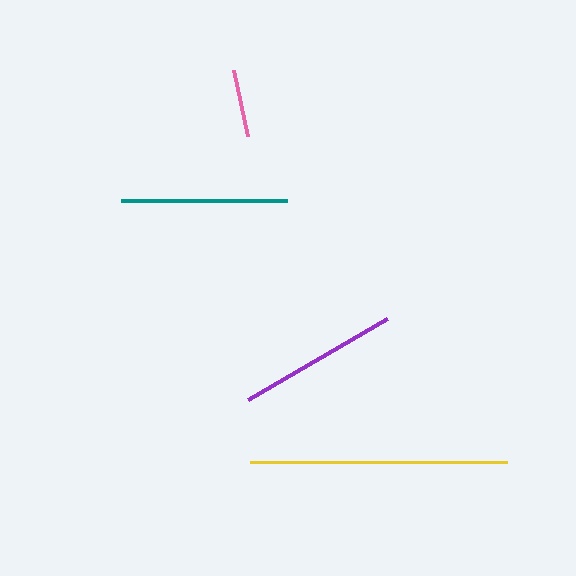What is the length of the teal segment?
The teal segment is approximately 166 pixels long.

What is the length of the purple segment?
The purple segment is approximately 160 pixels long.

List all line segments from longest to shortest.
From longest to shortest: yellow, teal, purple, pink.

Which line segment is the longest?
The yellow line is the longest at approximately 257 pixels.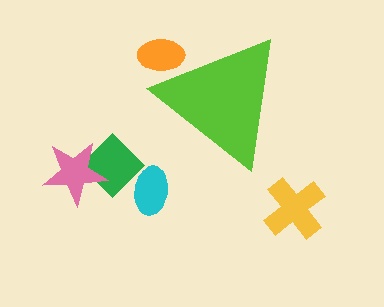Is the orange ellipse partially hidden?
Yes, the orange ellipse is partially hidden behind the lime triangle.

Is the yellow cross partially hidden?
No, the yellow cross is fully visible.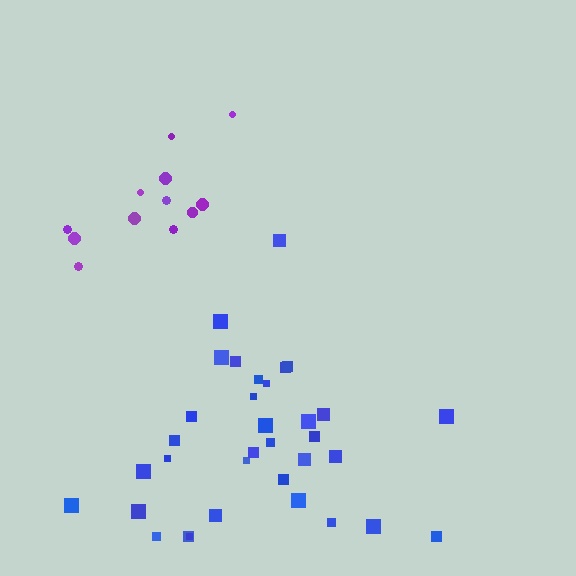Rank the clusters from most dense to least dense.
blue, purple.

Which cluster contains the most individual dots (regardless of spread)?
Blue (35).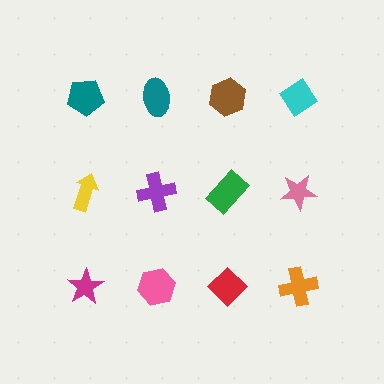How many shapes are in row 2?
4 shapes.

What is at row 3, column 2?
A pink hexagon.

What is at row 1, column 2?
A teal ellipse.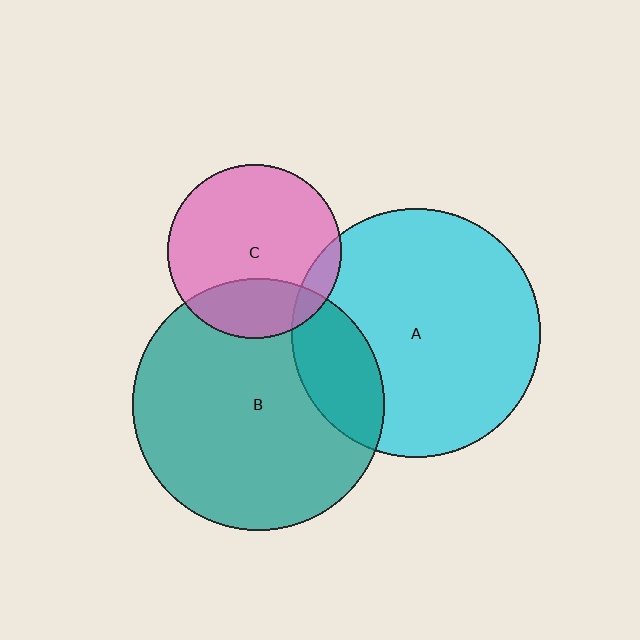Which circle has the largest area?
Circle B (teal).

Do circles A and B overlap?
Yes.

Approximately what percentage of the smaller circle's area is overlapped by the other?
Approximately 20%.